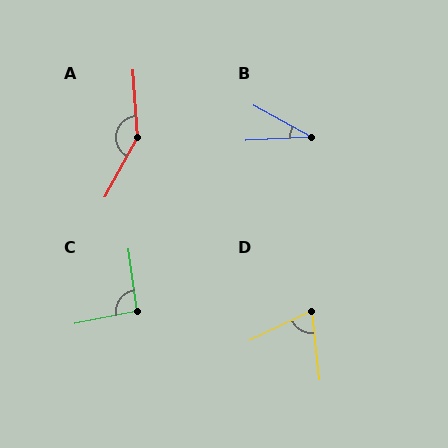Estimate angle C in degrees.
Approximately 93 degrees.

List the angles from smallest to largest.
B (32°), D (70°), C (93°), A (147°).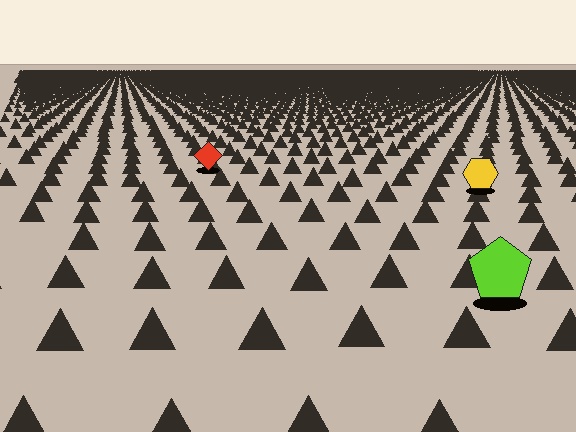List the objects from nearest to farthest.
From nearest to farthest: the lime pentagon, the yellow hexagon, the red diamond.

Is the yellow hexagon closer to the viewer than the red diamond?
Yes. The yellow hexagon is closer — you can tell from the texture gradient: the ground texture is coarser near it.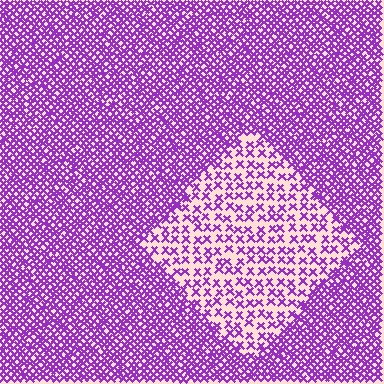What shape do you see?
I see a diamond.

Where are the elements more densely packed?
The elements are more densely packed outside the diamond boundary.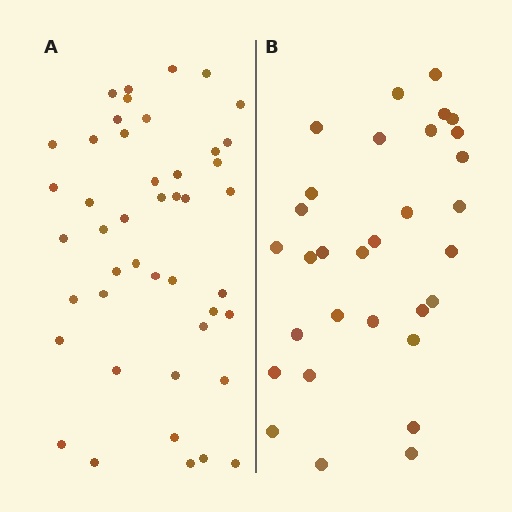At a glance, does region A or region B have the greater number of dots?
Region A (the left region) has more dots.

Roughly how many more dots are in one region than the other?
Region A has approximately 15 more dots than region B.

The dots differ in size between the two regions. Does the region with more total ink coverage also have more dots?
No. Region B has more total ink coverage because its dots are larger, but region A actually contains more individual dots. Total area can be misleading — the number of items is what matters here.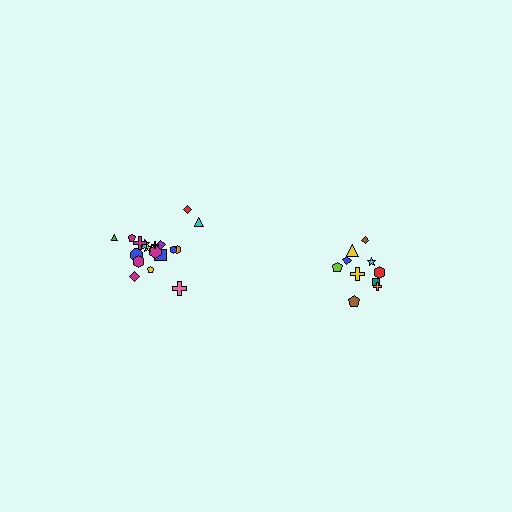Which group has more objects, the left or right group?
The left group.